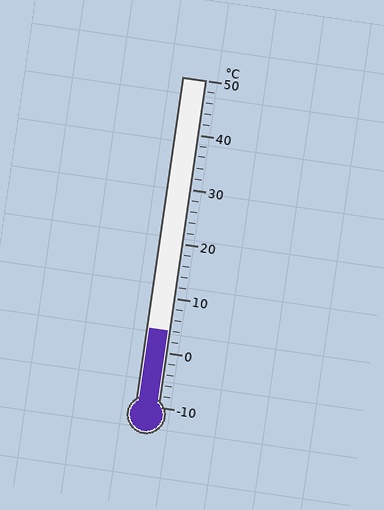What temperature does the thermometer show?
The thermometer shows approximately 4°C.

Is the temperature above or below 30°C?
The temperature is below 30°C.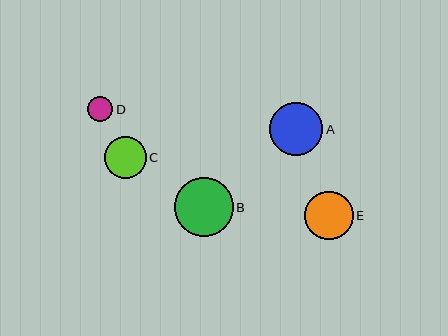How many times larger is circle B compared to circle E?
Circle B is approximately 1.2 times the size of circle E.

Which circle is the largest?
Circle B is the largest with a size of approximately 59 pixels.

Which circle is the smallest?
Circle D is the smallest with a size of approximately 25 pixels.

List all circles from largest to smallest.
From largest to smallest: B, A, E, C, D.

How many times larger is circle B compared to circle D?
Circle B is approximately 2.3 times the size of circle D.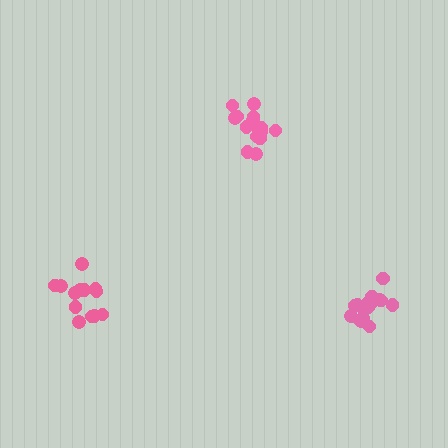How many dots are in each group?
Group 1: 14 dots, Group 2: 17 dots, Group 3: 17 dots (48 total).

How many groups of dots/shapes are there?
There are 3 groups.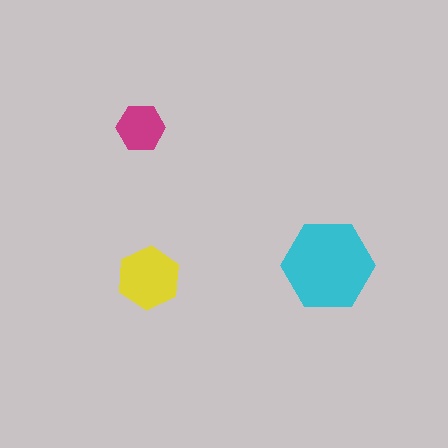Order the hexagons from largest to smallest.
the cyan one, the yellow one, the magenta one.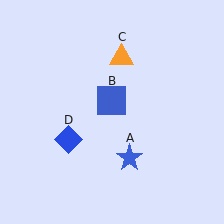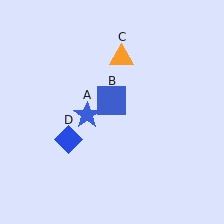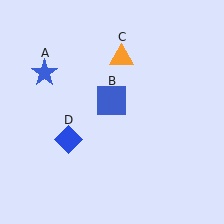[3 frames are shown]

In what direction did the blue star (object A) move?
The blue star (object A) moved up and to the left.